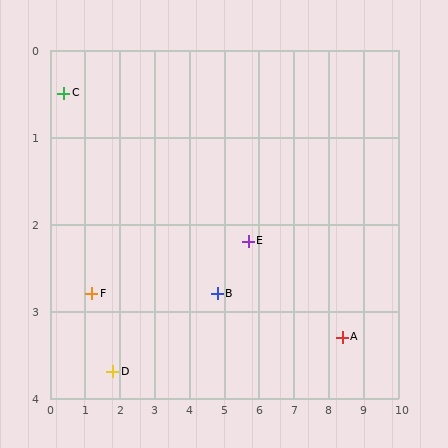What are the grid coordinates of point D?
Point D is at approximately (1.8, 3.7).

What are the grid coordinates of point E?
Point E is at approximately (5.7, 2.2).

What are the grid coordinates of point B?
Point B is at approximately (4.8, 2.8).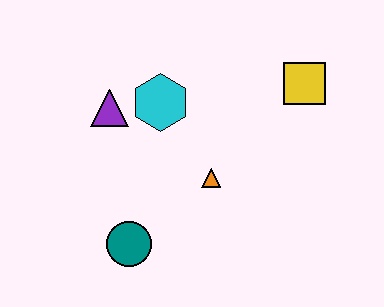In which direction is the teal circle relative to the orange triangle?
The teal circle is to the left of the orange triangle.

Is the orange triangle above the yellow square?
No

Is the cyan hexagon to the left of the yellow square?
Yes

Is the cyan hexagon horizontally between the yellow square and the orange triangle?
No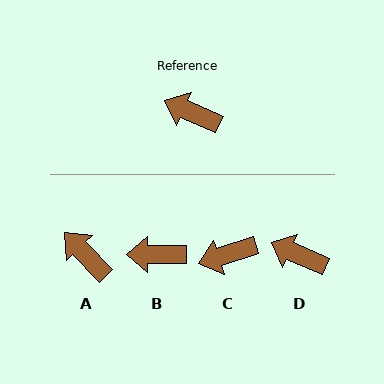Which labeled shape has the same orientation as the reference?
D.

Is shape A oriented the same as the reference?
No, it is off by about 22 degrees.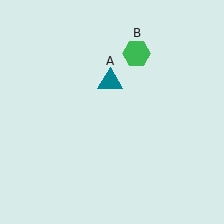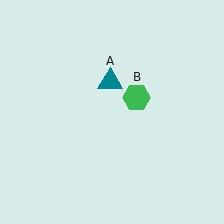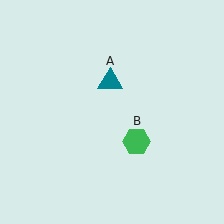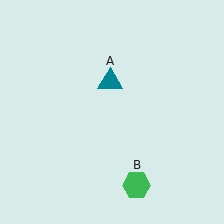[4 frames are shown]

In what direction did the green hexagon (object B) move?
The green hexagon (object B) moved down.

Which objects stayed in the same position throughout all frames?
Teal triangle (object A) remained stationary.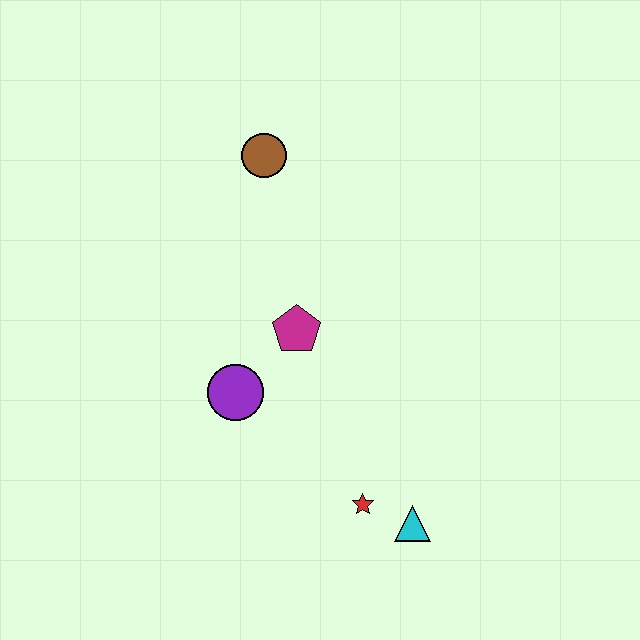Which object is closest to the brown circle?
The magenta pentagon is closest to the brown circle.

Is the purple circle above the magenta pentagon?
No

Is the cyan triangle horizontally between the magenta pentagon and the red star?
No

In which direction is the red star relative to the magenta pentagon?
The red star is below the magenta pentagon.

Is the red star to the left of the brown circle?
No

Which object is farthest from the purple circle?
The brown circle is farthest from the purple circle.